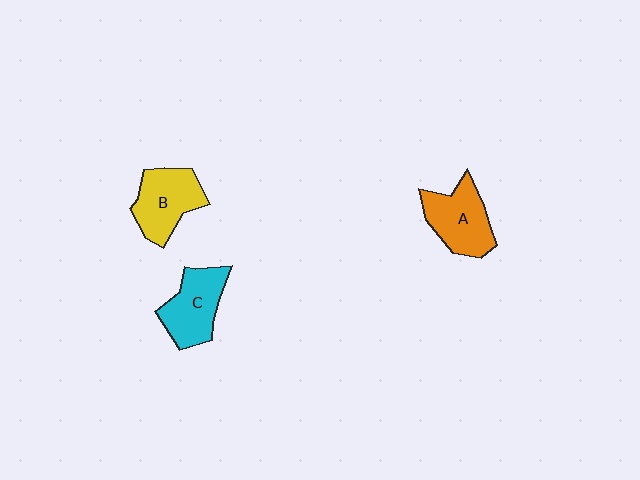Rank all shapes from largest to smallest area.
From largest to smallest: A (orange), B (yellow), C (cyan).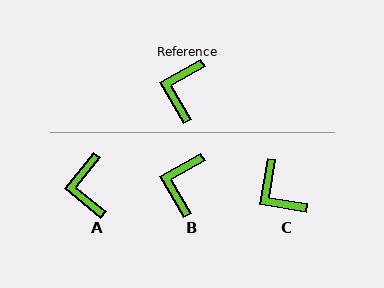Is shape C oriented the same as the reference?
No, it is off by about 51 degrees.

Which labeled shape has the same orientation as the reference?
B.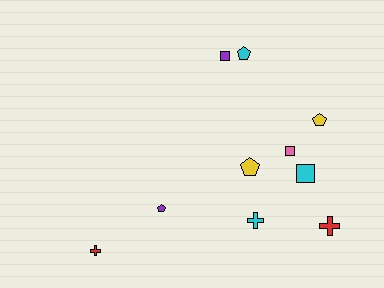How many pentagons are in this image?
There are 4 pentagons.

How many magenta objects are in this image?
There are no magenta objects.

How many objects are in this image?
There are 10 objects.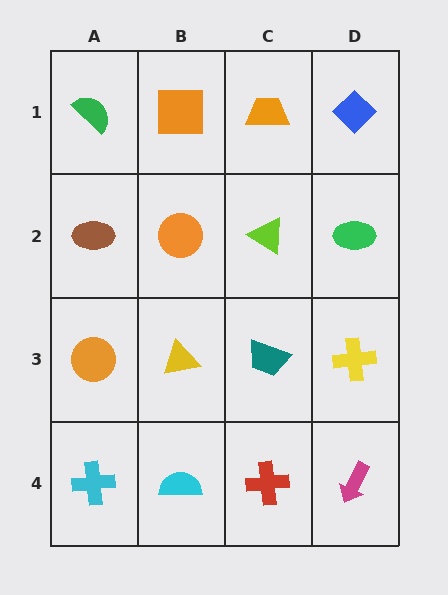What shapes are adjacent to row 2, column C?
An orange trapezoid (row 1, column C), a teal trapezoid (row 3, column C), an orange circle (row 2, column B), a green ellipse (row 2, column D).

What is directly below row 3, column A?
A cyan cross.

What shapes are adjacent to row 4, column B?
A yellow triangle (row 3, column B), a cyan cross (row 4, column A), a red cross (row 4, column C).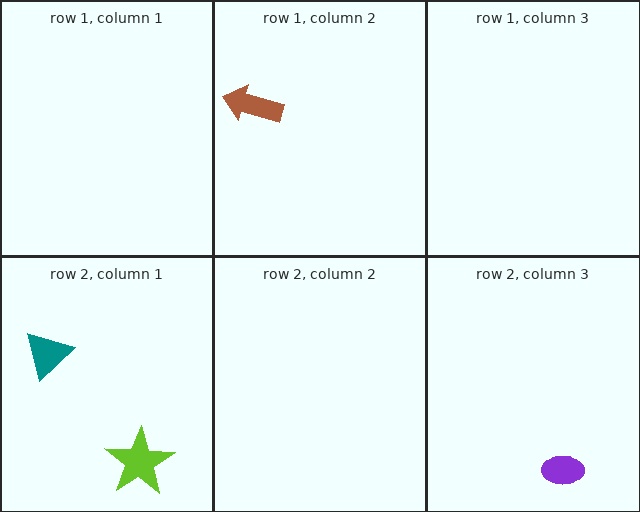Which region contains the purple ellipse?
The row 2, column 3 region.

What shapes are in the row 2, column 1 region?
The teal triangle, the lime star.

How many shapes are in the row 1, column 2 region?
1.